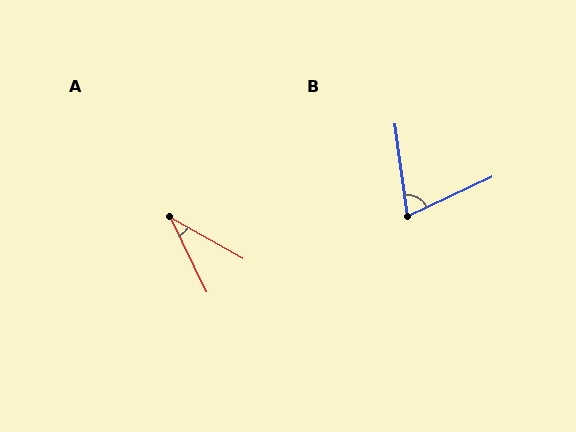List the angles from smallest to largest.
A (35°), B (73°).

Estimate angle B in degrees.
Approximately 73 degrees.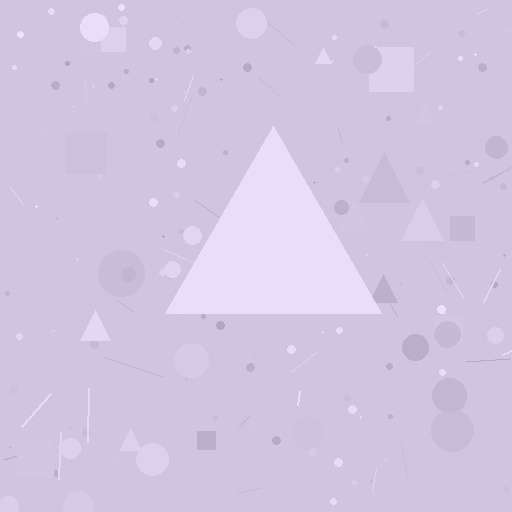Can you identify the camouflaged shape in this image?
The camouflaged shape is a triangle.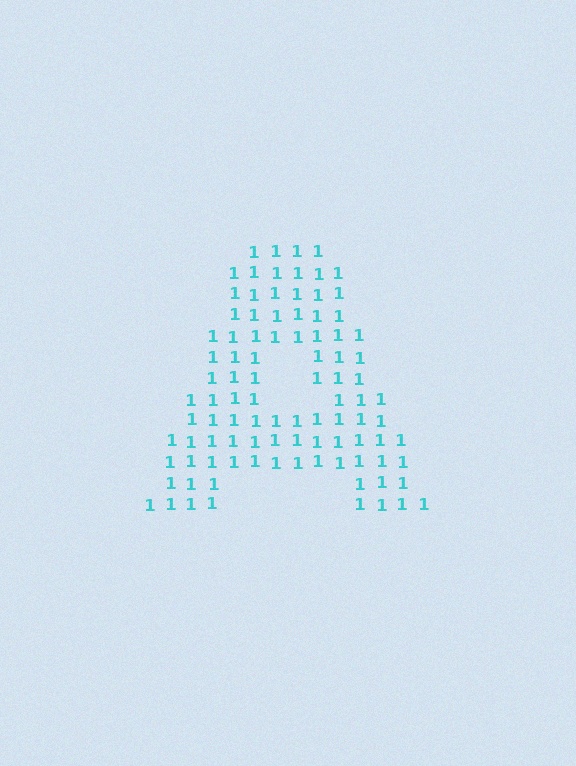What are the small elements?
The small elements are digit 1's.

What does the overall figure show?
The overall figure shows the letter A.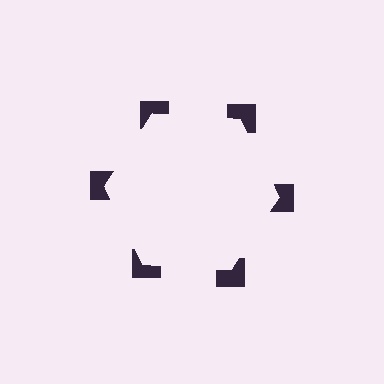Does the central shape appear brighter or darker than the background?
It typically appears slightly brighter than the background, even though no actual brightness change is drawn.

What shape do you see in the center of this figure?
An illusory hexagon — its edges are inferred from the aligned wedge cuts in the notched squares, not physically drawn.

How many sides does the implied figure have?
6 sides.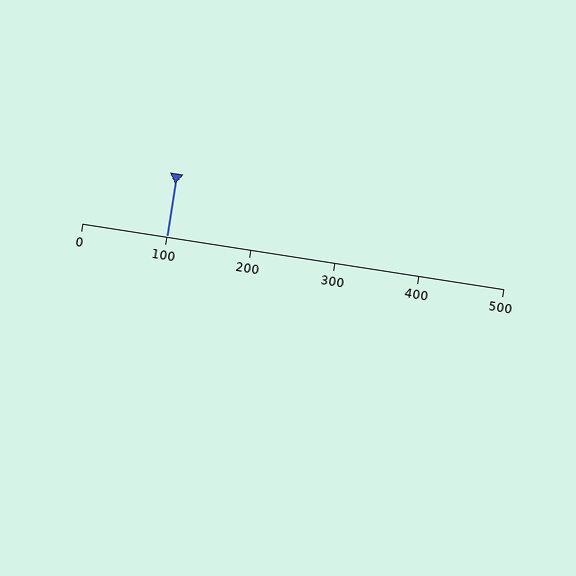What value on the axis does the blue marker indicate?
The marker indicates approximately 100.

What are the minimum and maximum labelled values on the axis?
The axis runs from 0 to 500.